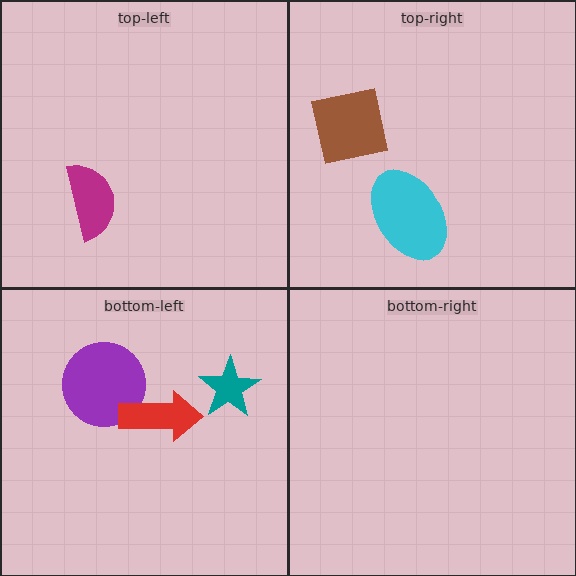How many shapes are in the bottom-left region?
3.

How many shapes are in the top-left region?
1.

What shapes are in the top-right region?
The cyan ellipse, the brown square.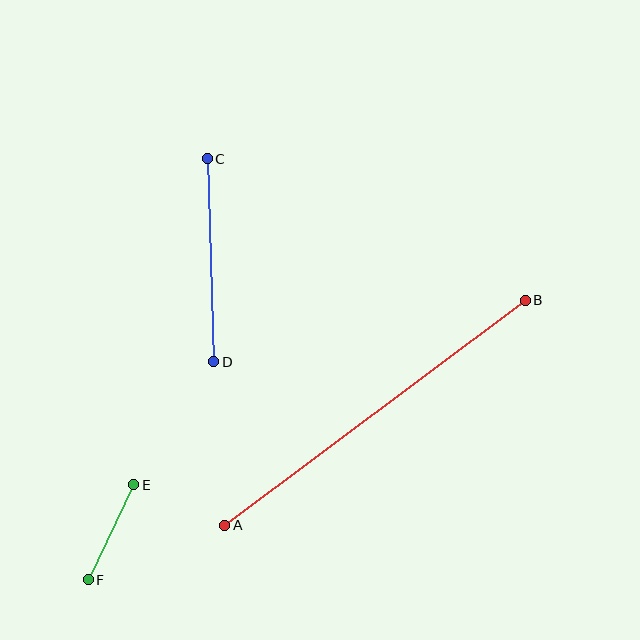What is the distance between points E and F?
The distance is approximately 105 pixels.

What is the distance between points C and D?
The distance is approximately 203 pixels.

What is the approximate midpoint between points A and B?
The midpoint is at approximately (375, 413) pixels.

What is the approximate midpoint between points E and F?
The midpoint is at approximately (111, 532) pixels.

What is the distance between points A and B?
The distance is approximately 375 pixels.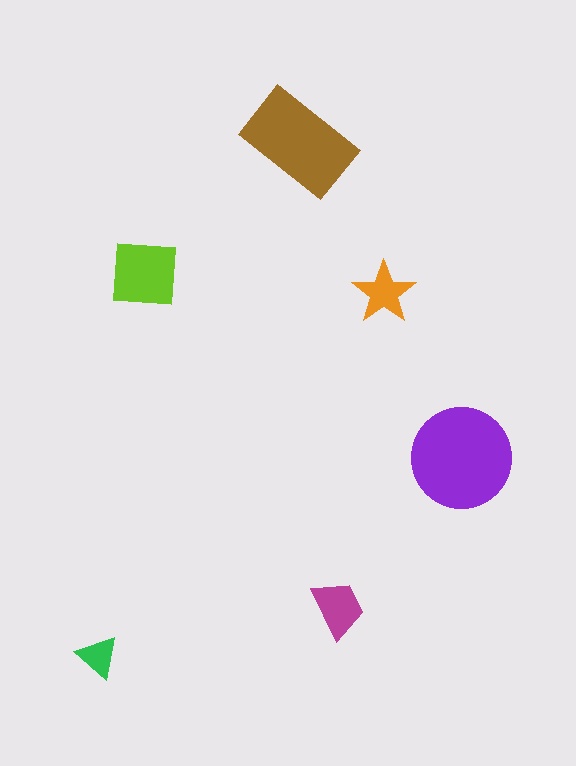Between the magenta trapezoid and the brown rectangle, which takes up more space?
The brown rectangle.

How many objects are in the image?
There are 6 objects in the image.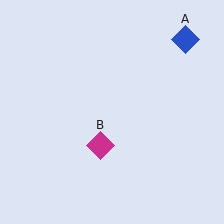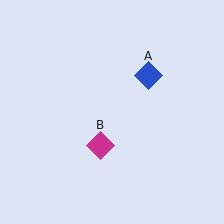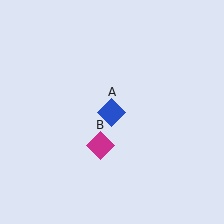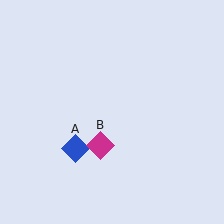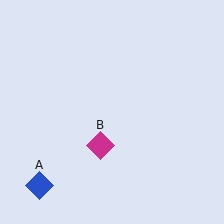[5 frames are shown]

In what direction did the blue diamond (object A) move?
The blue diamond (object A) moved down and to the left.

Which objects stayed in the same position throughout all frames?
Magenta diamond (object B) remained stationary.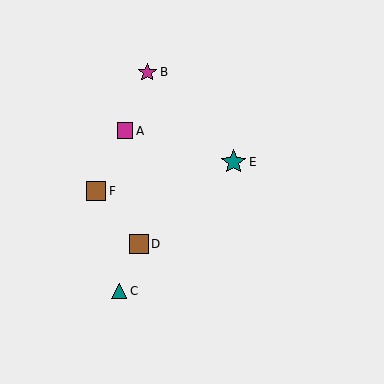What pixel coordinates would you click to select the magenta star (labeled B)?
Click at (147, 73) to select the magenta star B.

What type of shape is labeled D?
Shape D is a brown square.